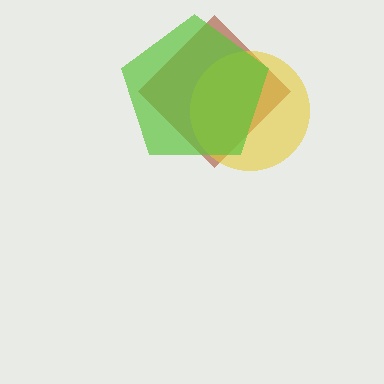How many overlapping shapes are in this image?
There are 3 overlapping shapes in the image.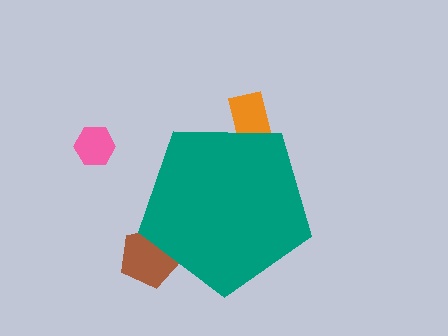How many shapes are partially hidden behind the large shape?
2 shapes are partially hidden.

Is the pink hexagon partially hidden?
No, the pink hexagon is fully visible.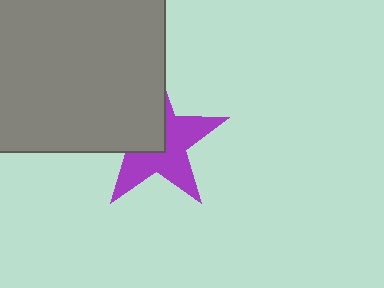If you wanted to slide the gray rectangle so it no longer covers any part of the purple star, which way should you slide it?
Slide it toward the upper-left — that is the most direct way to separate the two shapes.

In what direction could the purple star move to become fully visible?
The purple star could move toward the lower-right. That would shift it out from behind the gray rectangle entirely.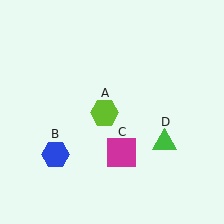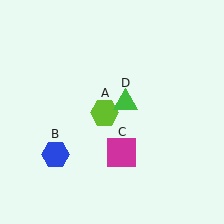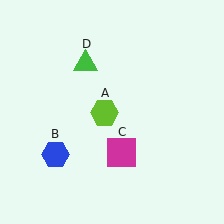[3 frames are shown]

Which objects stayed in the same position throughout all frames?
Lime hexagon (object A) and blue hexagon (object B) and magenta square (object C) remained stationary.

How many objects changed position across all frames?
1 object changed position: green triangle (object D).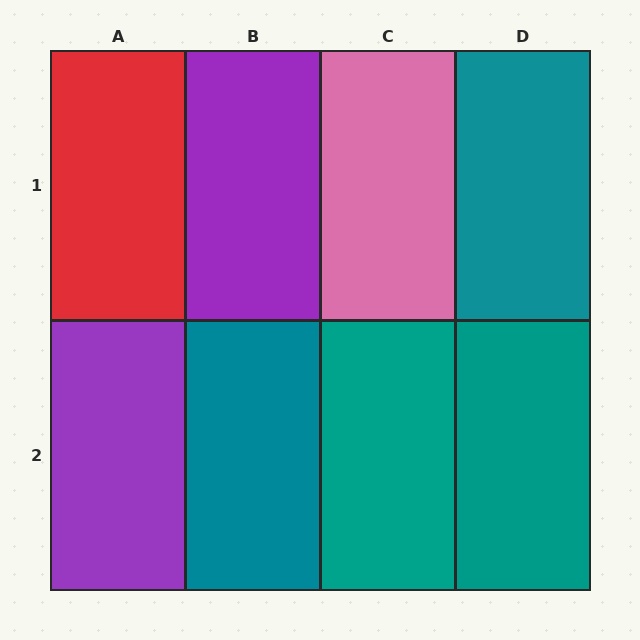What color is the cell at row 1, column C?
Pink.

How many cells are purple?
2 cells are purple.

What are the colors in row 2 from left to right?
Purple, teal, teal, teal.